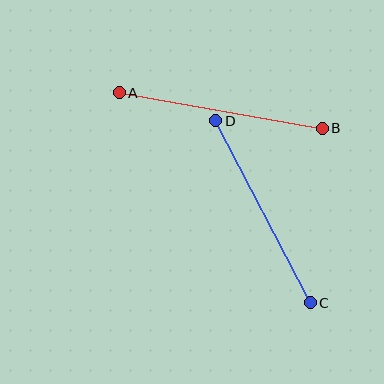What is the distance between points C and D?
The distance is approximately 205 pixels.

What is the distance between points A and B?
The distance is approximately 206 pixels.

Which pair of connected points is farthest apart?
Points A and B are farthest apart.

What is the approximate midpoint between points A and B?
The midpoint is at approximately (221, 110) pixels.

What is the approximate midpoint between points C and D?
The midpoint is at approximately (263, 212) pixels.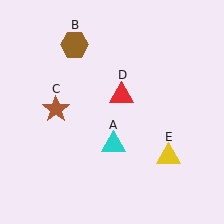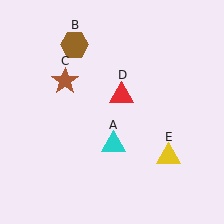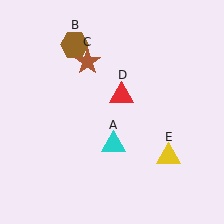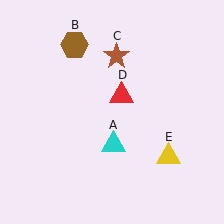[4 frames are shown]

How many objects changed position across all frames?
1 object changed position: brown star (object C).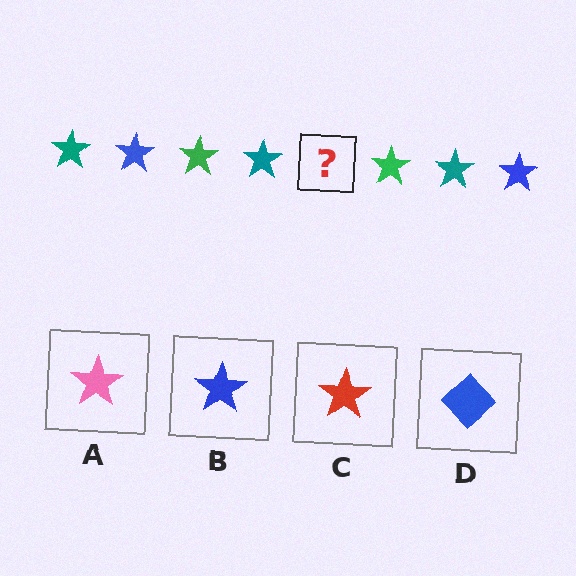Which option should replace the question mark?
Option B.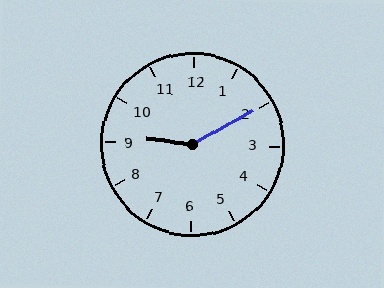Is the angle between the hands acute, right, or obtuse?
It is obtuse.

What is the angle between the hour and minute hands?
Approximately 145 degrees.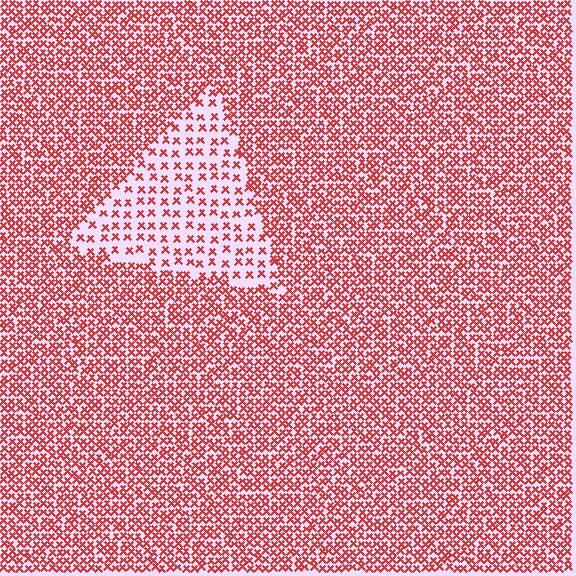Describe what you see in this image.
The image contains small red elements arranged at two different densities. A triangle-shaped region is visible where the elements are less densely packed than the surrounding area.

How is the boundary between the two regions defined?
The boundary is defined by a change in element density (approximately 2.4x ratio). All elements are the same color, size, and shape.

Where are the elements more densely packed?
The elements are more densely packed outside the triangle boundary.